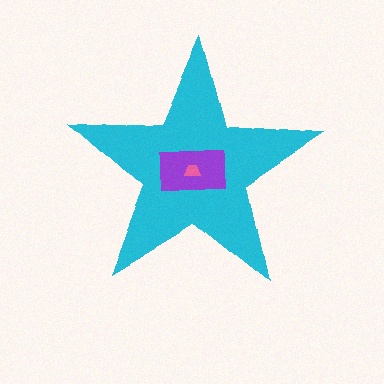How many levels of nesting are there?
3.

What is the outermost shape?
The cyan star.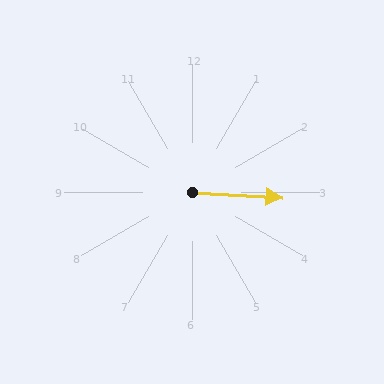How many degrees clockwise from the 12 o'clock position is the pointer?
Approximately 93 degrees.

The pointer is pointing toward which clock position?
Roughly 3 o'clock.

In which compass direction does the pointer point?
East.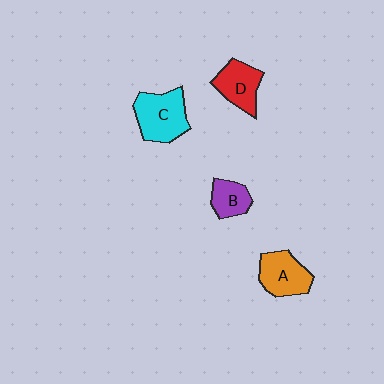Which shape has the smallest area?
Shape B (purple).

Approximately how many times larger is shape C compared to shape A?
Approximately 1.2 times.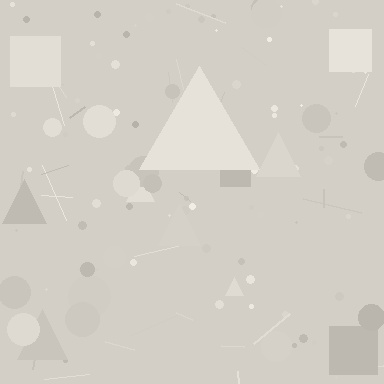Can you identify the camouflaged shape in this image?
The camouflaged shape is a triangle.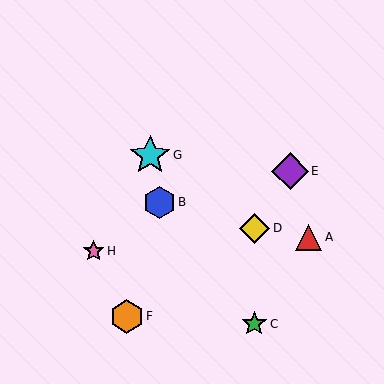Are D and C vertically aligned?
Yes, both are at x≈254.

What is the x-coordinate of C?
Object C is at x≈254.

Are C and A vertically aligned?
No, C is at x≈254 and A is at x≈309.